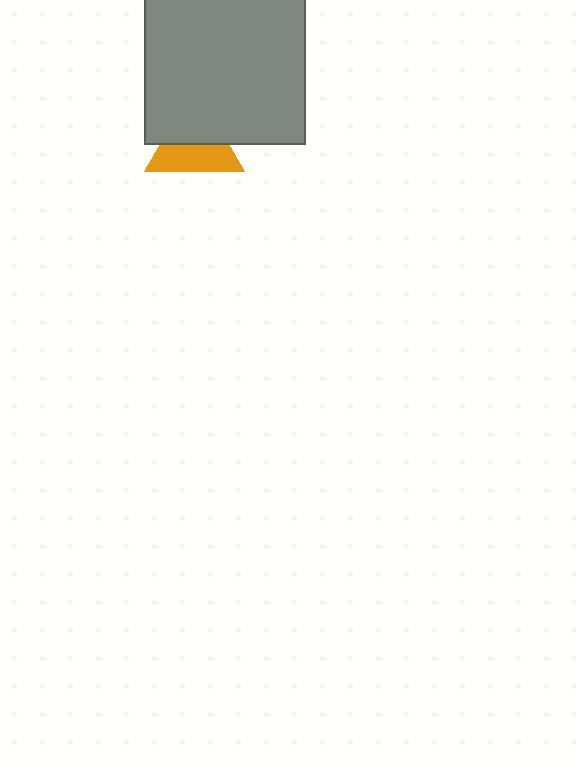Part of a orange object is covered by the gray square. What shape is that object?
It is a triangle.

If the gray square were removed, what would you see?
You would see the complete orange triangle.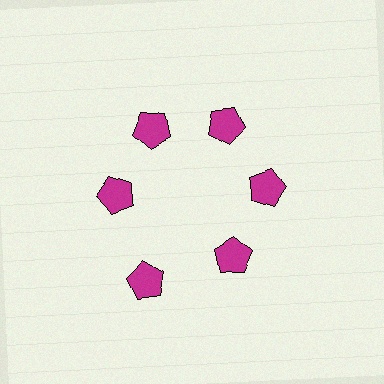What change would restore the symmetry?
The symmetry would be restored by moving it inward, back onto the ring so that all 6 pentagons sit at equal angles and equal distance from the center.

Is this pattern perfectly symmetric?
No. The 6 magenta pentagons are arranged in a ring, but one element near the 7 o'clock position is pushed outward from the center, breaking the 6-fold rotational symmetry.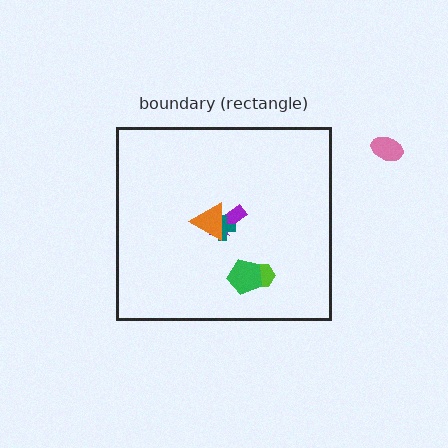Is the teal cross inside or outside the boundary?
Inside.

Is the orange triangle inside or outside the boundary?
Inside.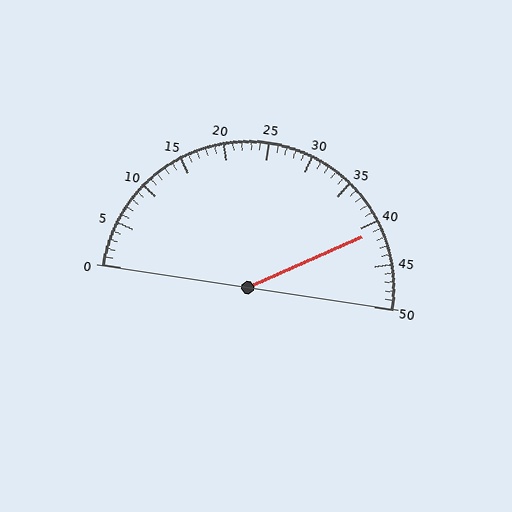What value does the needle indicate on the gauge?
The needle indicates approximately 41.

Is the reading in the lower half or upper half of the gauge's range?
The reading is in the upper half of the range (0 to 50).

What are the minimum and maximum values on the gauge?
The gauge ranges from 0 to 50.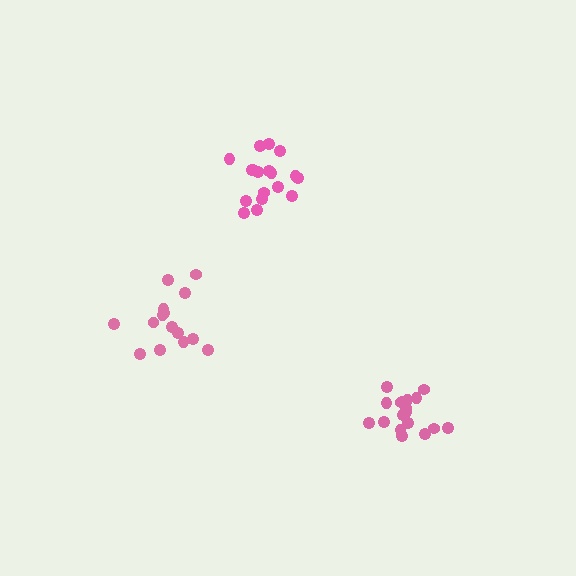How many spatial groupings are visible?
There are 3 spatial groupings.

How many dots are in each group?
Group 1: 18 dots, Group 2: 15 dots, Group 3: 18 dots (51 total).